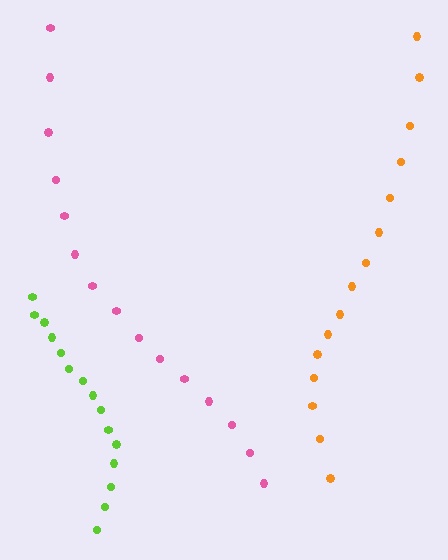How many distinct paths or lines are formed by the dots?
There are 3 distinct paths.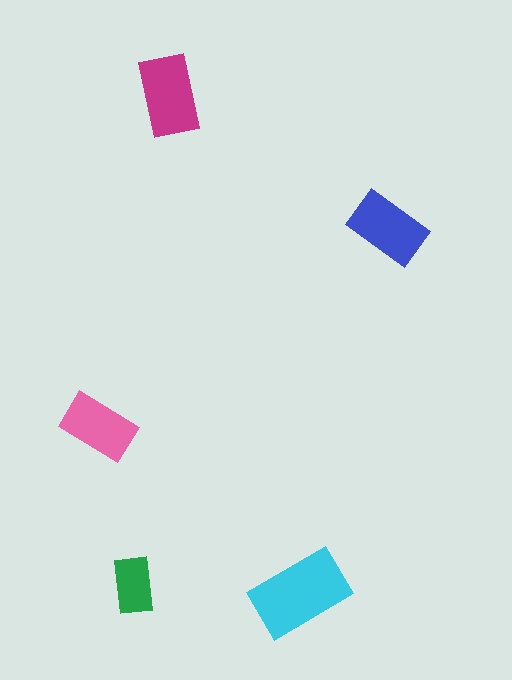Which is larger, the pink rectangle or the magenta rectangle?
The magenta one.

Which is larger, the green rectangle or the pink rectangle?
The pink one.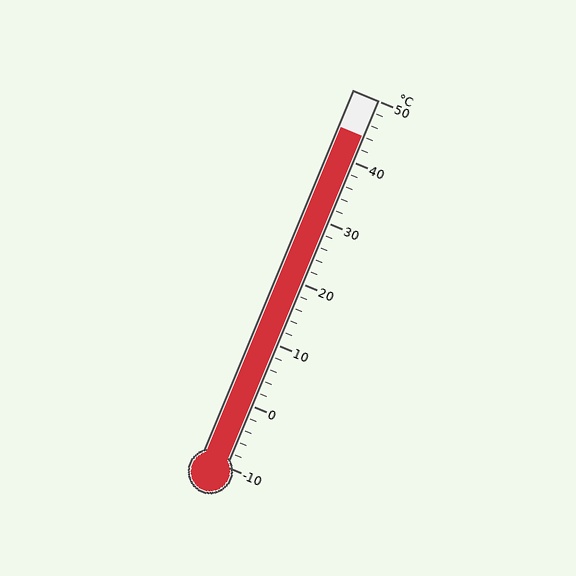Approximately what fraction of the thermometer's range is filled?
The thermometer is filled to approximately 90% of its range.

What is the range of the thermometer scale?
The thermometer scale ranges from -10°C to 50°C.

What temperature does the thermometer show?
The thermometer shows approximately 44°C.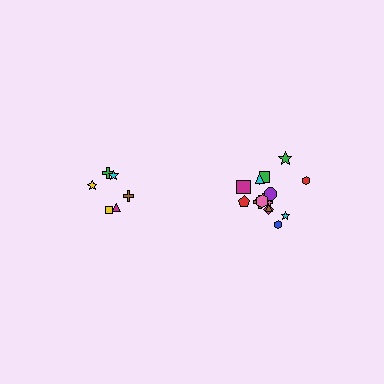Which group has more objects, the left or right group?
The right group.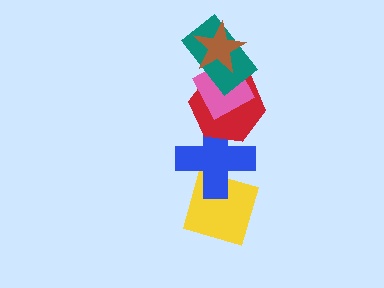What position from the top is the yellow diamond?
The yellow diamond is 6th from the top.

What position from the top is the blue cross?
The blue cross is 5th from the top.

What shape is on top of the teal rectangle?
The brown star is on top of the teal rectangle.